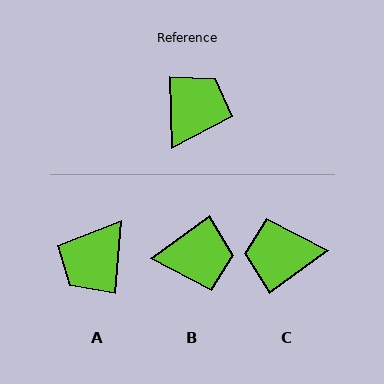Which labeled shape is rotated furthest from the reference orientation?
A, about 173 degrees away.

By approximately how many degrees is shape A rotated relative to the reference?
Approximately 173 degrees counter-clockwise.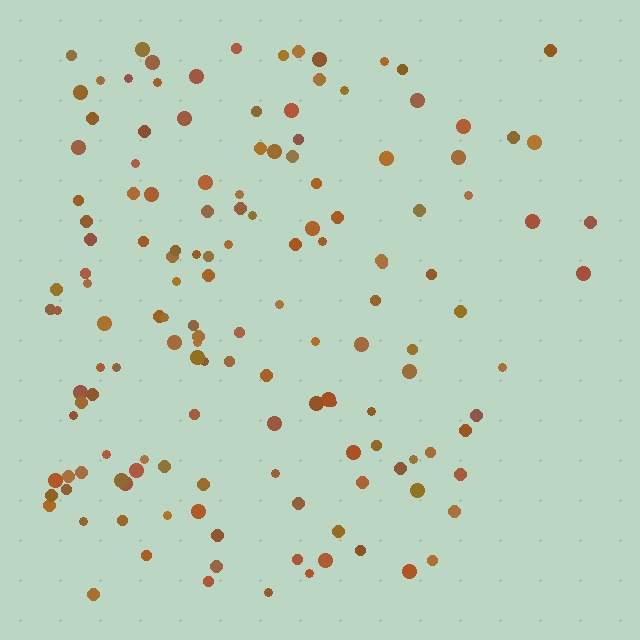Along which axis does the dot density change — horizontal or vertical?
Horizontal.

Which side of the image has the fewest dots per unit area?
The right.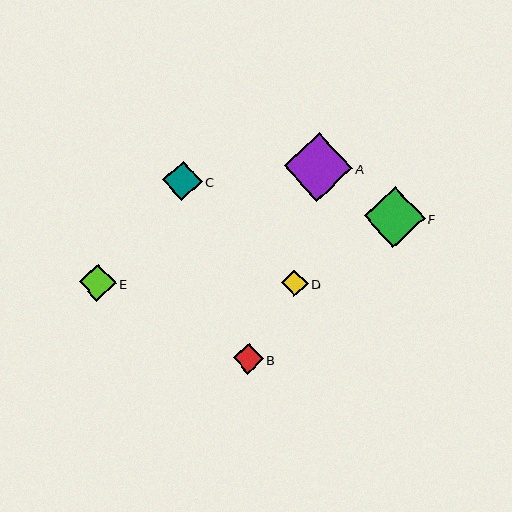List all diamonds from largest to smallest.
From largest to smallest: A, F, C, E, B, D.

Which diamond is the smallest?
Diamond D is the smallest with a size of approximately 27 pixels.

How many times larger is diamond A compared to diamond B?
Diamond A is approximately 2.3 times the size of diamond B.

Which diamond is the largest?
Diamond A is the largest with a size of approximately 69 pixels.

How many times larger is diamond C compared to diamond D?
Diamond C is approximately 1.5 times the size of diamond D.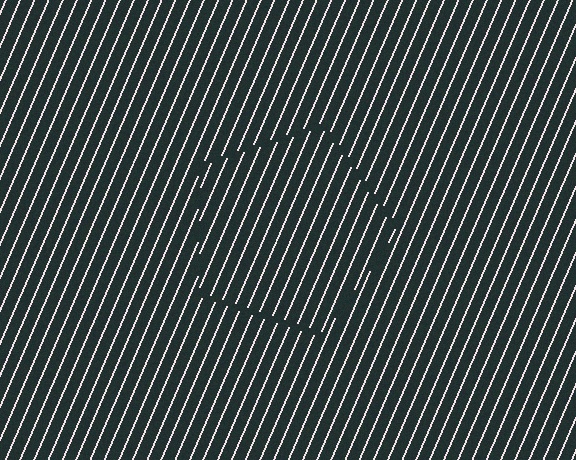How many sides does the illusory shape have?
5 sides — the line-ends trace a pentagon.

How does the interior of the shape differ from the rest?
The interior of the shape contains the same grating, shifted by half a period — the contour is defined by the phase discontinuity where line-ends from the inner and outer gratings abut.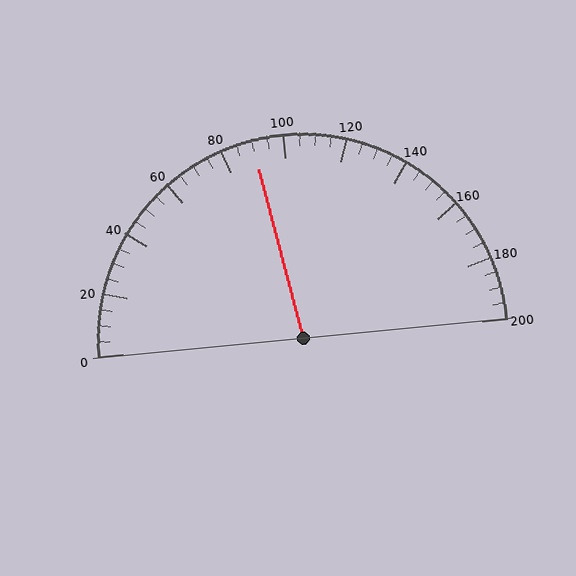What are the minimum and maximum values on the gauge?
The gauge ranges from 0 to 200.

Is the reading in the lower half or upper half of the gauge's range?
The reading is in the lower half of the range (0 to 200).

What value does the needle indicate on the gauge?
The needle indicates approximately 90.